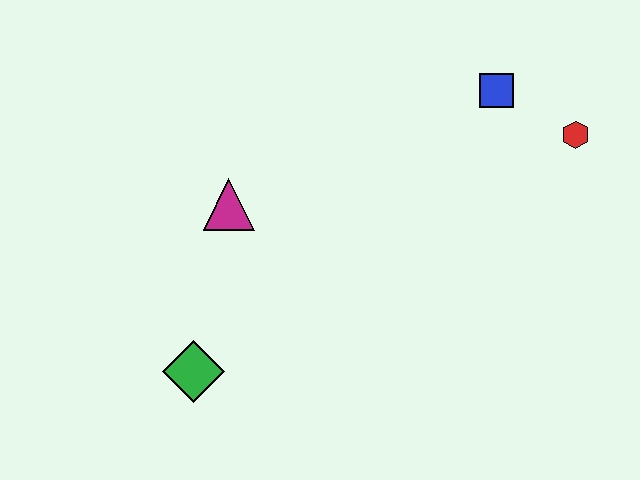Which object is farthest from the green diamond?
The red hexagon is farthest from the green diamond.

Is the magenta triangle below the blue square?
Yes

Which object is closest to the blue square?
The red hexagon is closest to the blue square.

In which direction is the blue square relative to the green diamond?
The blue square is to the right of the green diamond.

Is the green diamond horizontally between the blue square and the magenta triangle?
No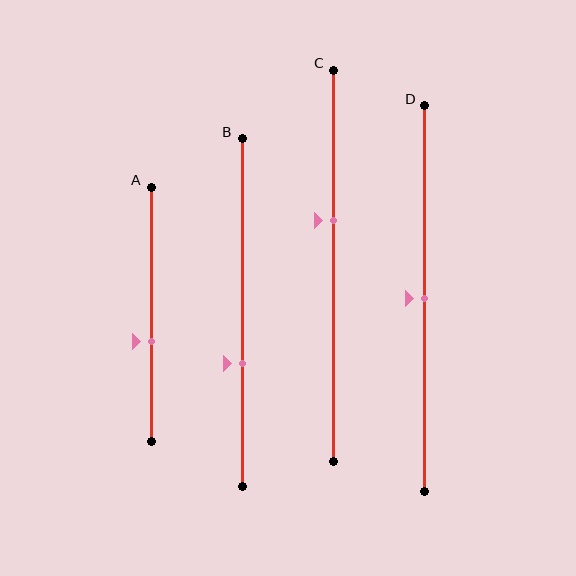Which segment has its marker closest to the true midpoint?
Segment D has its marker closest to the true midpoint.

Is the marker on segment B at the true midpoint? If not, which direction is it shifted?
No, the marker on segment B is shifted downward by about 14% of the segment length.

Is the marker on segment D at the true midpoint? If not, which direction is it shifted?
Yes, the marker on segment D is at the true midpoint.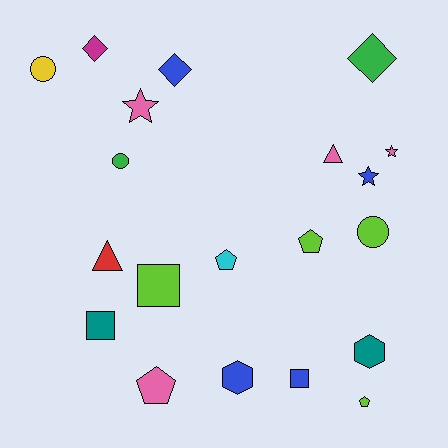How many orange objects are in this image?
There are no orange objects.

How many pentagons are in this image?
There are 4 pentagons.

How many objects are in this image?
There are 20 objects.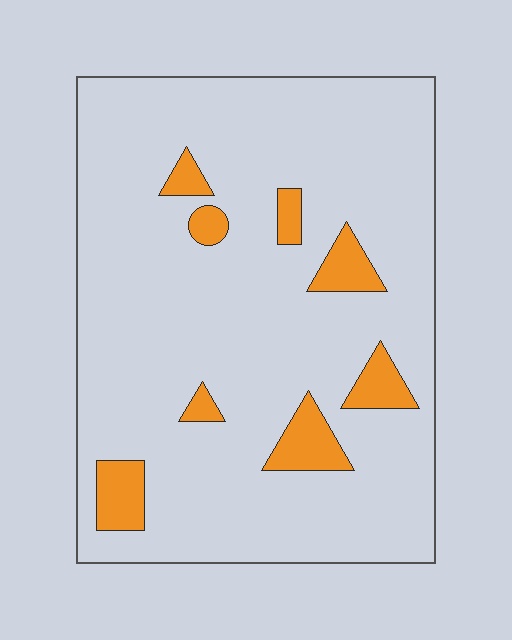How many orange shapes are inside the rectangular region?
8.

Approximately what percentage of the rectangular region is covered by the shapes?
Approximately 10%.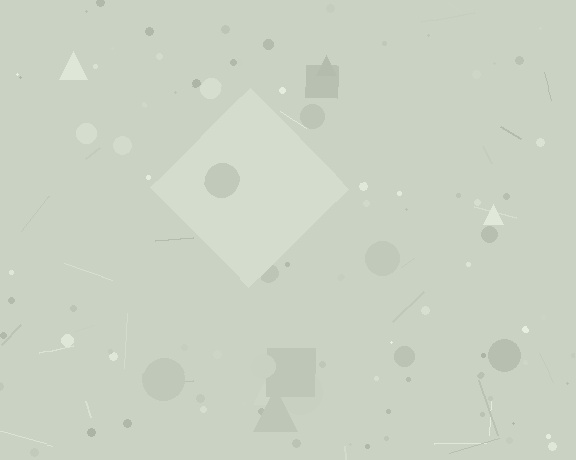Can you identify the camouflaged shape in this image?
The camouflaged shape is a diamond.